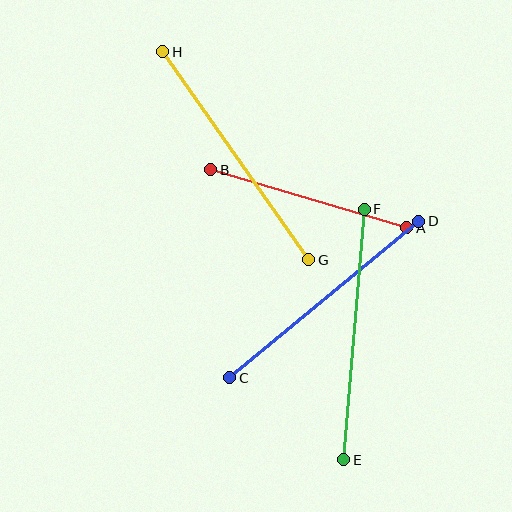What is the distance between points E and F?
The distance is approximately 251 pixels.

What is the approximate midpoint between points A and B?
The midpoint is at approximately (309, 199) pixels.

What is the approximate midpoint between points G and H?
The midpoint is at approximately (236, 156) pixels.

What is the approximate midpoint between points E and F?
The midpoint is at approximately (354, 334) pixels.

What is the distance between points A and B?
The distance is approximately 204 pixels.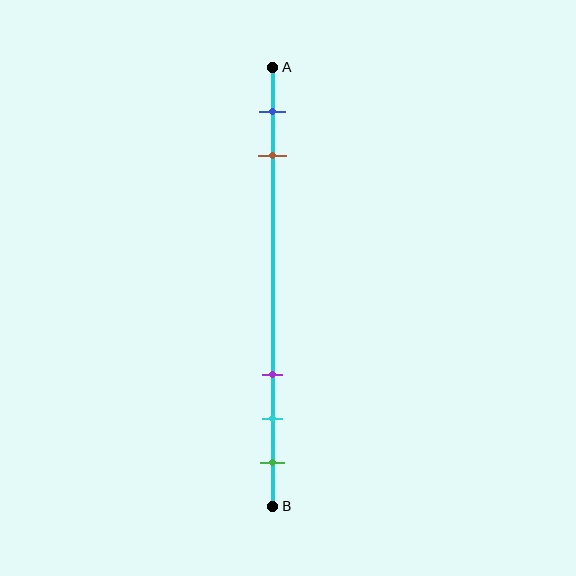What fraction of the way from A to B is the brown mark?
The brown mark is approximately 20% (0.2) of the way from A to B.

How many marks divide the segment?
There are 5 marks dividing the segment.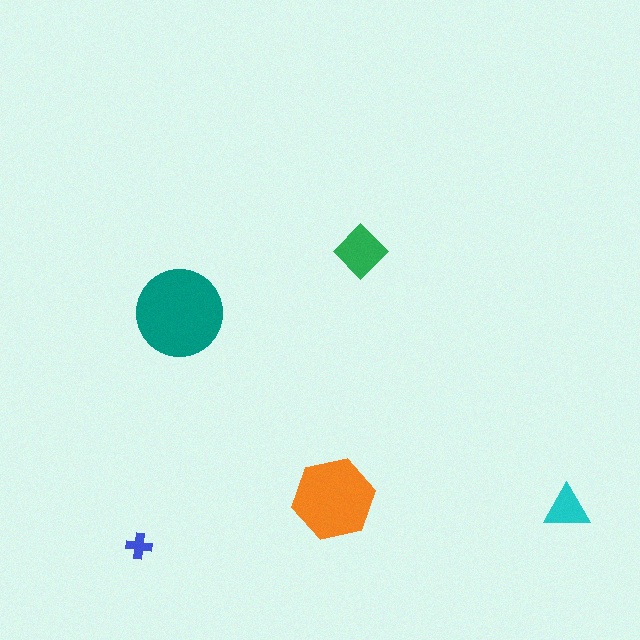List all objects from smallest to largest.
The blue cross, the cyan triangle, the green diamond, the orange hexagon, the teal circle.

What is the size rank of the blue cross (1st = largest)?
5th.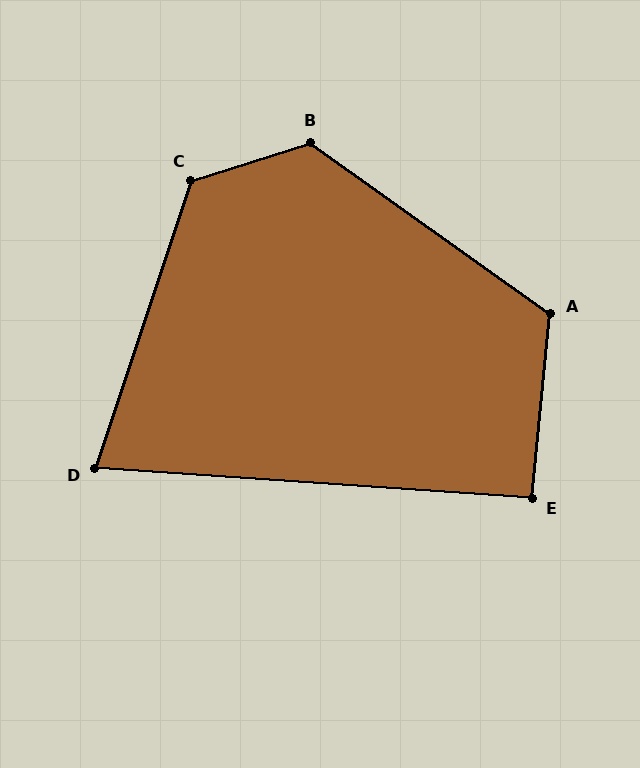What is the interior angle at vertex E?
Approximately 92 degrees (approximately right).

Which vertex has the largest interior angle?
B, at approximately 127 degrees.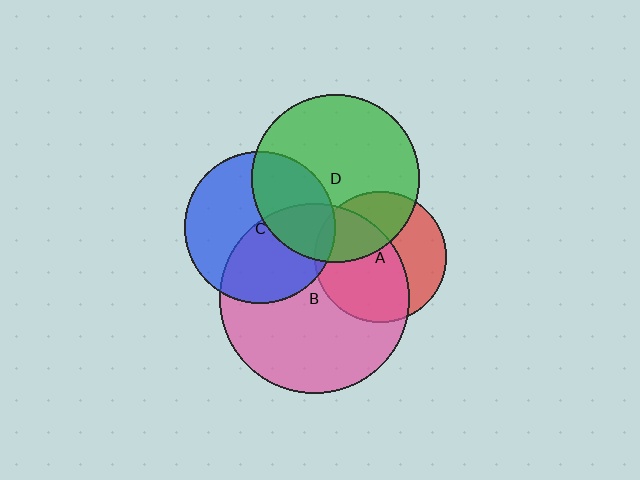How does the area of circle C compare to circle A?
Approximately 1.3 times.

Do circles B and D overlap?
Yes.